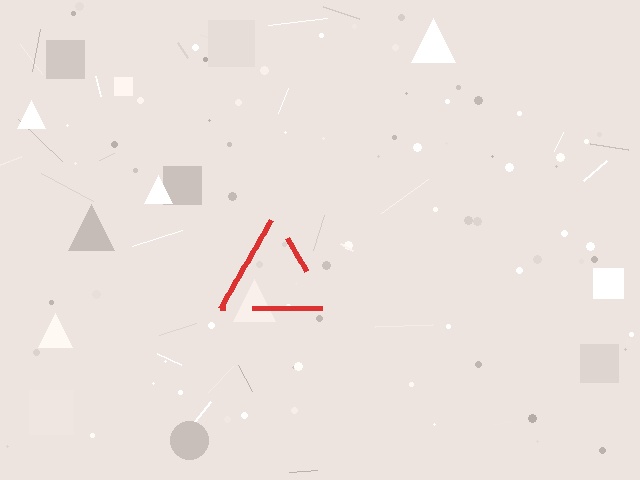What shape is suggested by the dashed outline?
The dashed outline suggests a triangle.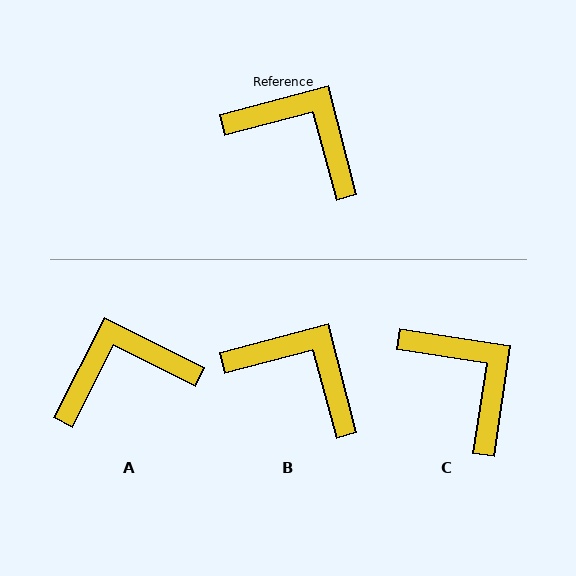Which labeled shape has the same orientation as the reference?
B.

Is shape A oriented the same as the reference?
No, it is off by about 49 degrees.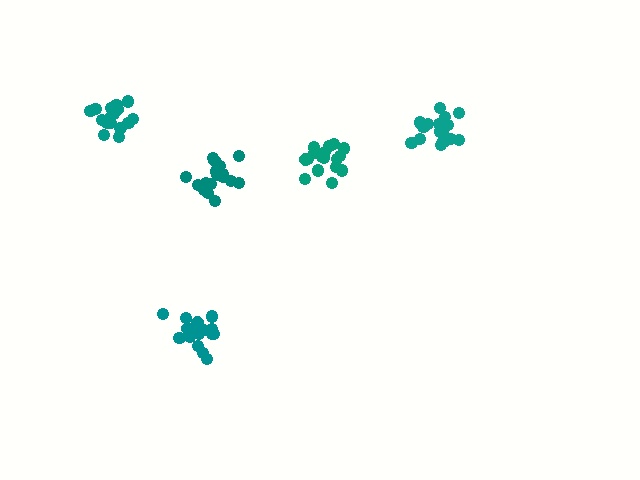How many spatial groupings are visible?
There are 5 spatial groupings.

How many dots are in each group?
Group 1: 19 dots, Group 2: 17 dots, Group 3: 19 dots, Group 4: 16 dots, Group 5: 16 dots (87 total).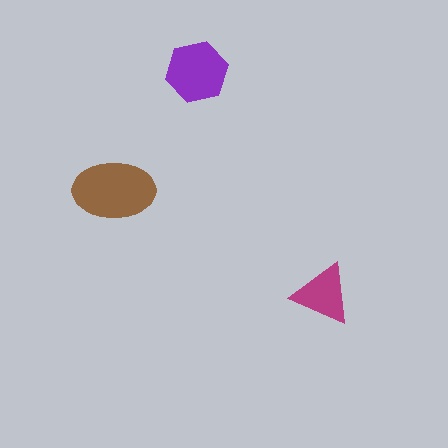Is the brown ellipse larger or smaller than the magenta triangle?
Larger.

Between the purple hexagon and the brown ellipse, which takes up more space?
The brown ellipse.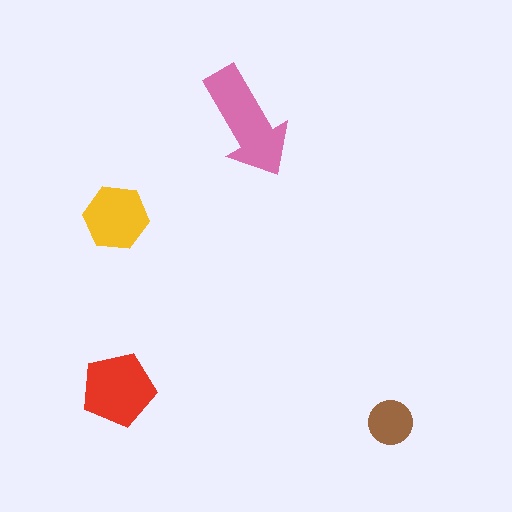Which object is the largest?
The pink arrow.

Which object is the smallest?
The brown circle.